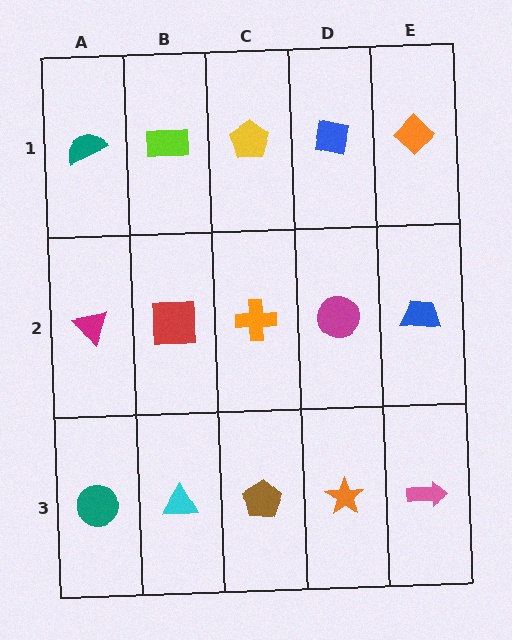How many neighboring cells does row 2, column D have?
4.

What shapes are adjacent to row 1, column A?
A magenta triangle (row 2, column A), a lime rectangle (row 1, column B).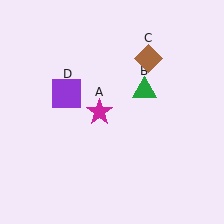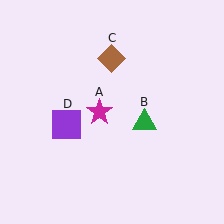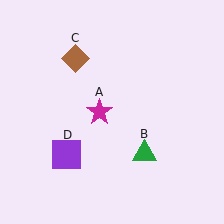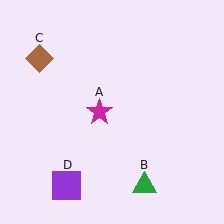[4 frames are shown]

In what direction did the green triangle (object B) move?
The green triangle (object B) moved down.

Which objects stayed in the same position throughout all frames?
Magenta star (object A) remained stationary.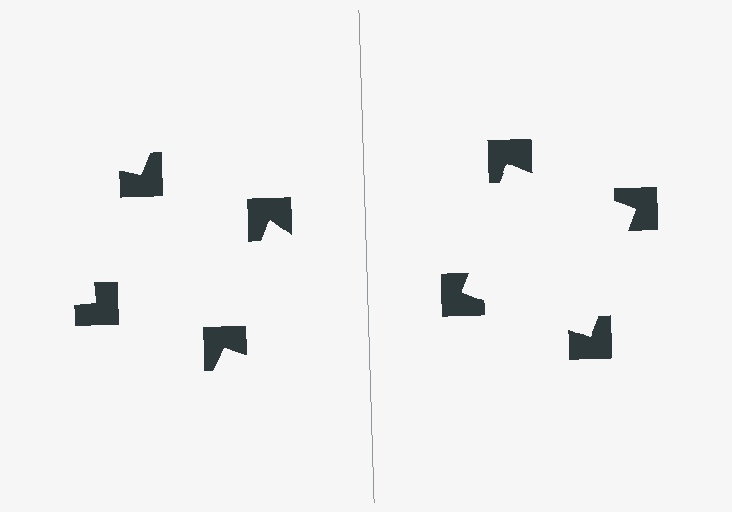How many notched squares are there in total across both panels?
8 — 4 on each side.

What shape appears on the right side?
An illusory square.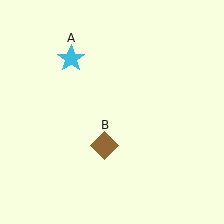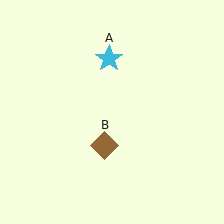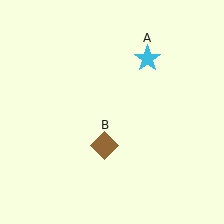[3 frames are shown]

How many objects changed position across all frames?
1 object changed position: cyan star (object A).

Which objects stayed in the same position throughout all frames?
Brown diamond (object B) remained stationary.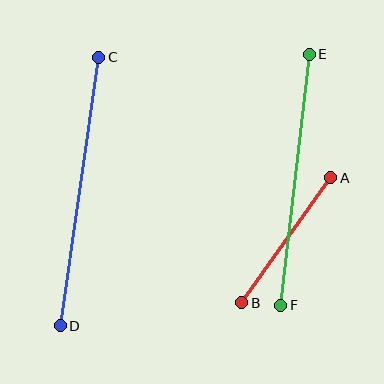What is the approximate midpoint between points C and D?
The midpoint is at approximately (80, 192) pixels.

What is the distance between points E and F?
The distance is approximately 253 pixels.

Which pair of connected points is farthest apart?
Points C and D are farthest apart.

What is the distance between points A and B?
The distance is approximately 154 pixels.